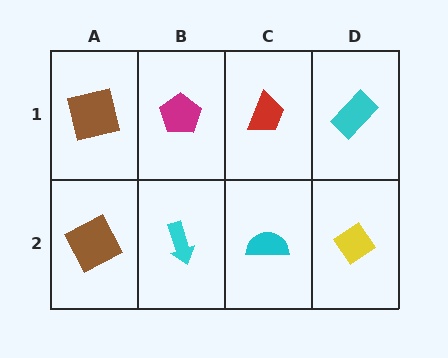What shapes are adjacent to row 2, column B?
A magenta pentagon (row 1, column B), a brown square (row 2, column A), a cyan semicircle (row 2, column C).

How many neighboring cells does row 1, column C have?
3.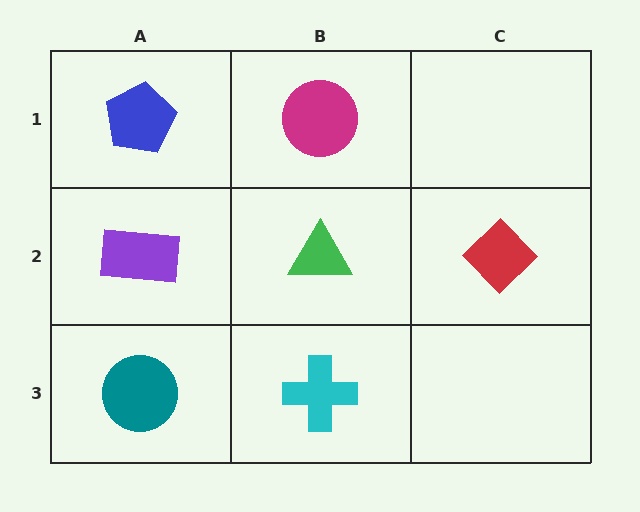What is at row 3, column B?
A cyan cross.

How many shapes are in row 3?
2 shapes.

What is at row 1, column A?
A blue pentagon.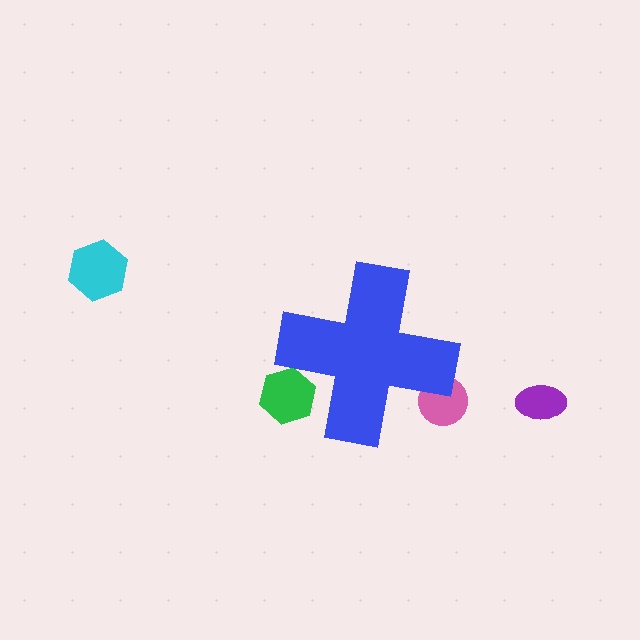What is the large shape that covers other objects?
A blue cross.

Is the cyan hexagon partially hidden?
No, the cyan hexagon is fully visible.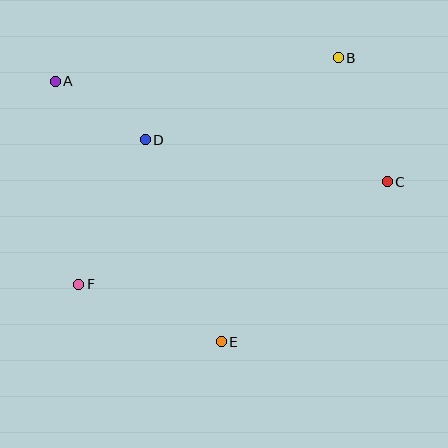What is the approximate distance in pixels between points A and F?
The distance between A and F is approximately 204 pixels.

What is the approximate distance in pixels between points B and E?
The distance between B and E is approximately 307 pixels.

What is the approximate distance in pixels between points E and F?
The distance between E and F is approximately 153 pixels.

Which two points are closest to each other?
Points A and D are closest to each other.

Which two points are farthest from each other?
Points A and C are farthest from each other.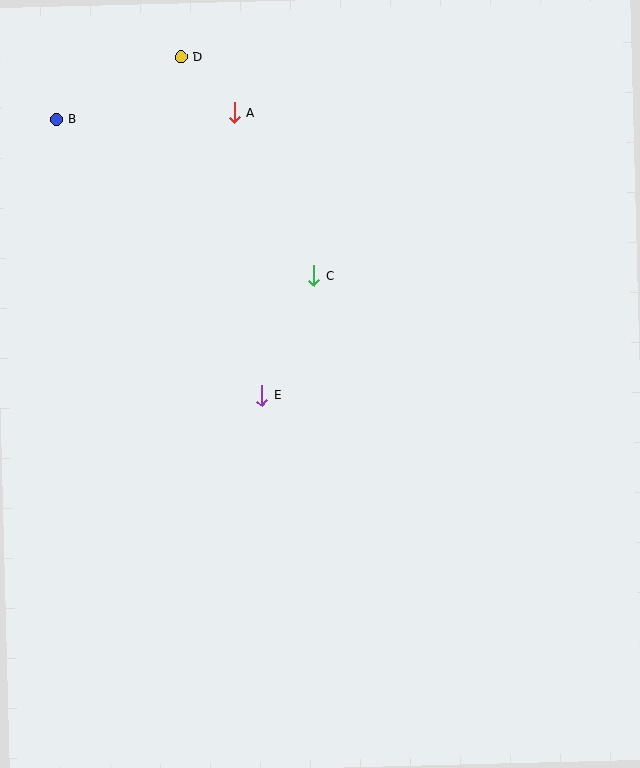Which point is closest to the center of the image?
Point E at (262, 396) is closest to the center.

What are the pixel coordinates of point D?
Point D is at (181, 57).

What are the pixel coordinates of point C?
Point C is at (314, 276).